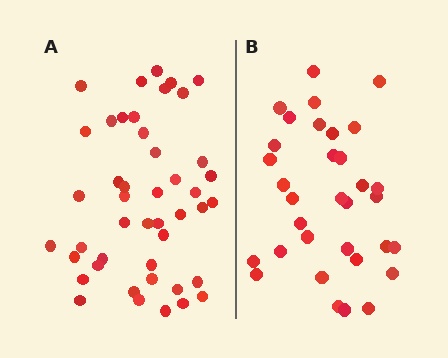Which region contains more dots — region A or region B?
Region A (the left region) has more dots.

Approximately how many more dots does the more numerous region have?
Region A has roughly 12 or so more dots than region B.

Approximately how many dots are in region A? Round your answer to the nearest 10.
About 40 dots. (The exact count is 45, which rounds to 40.)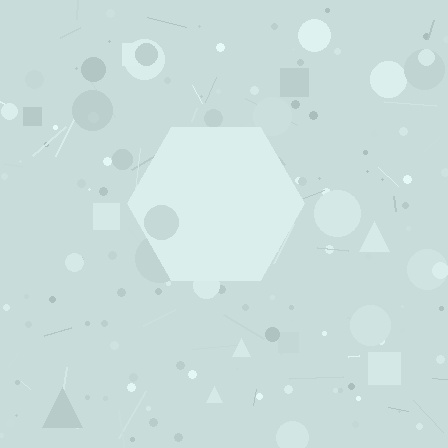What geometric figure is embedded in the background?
A hexagon is embedded in the background.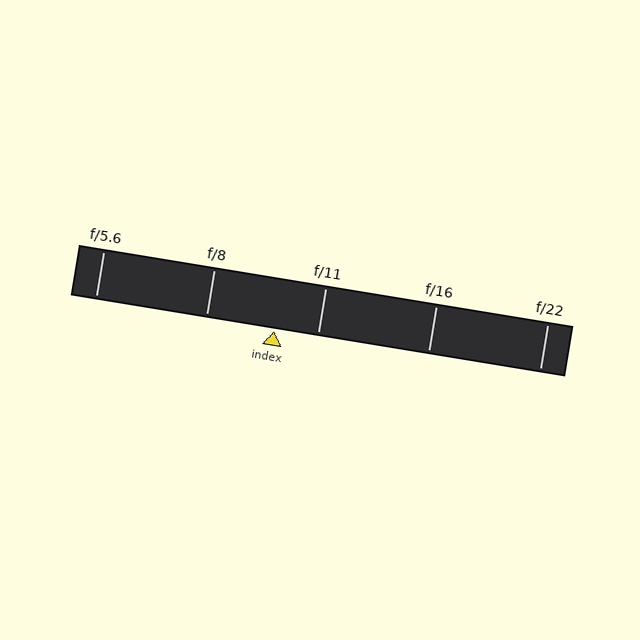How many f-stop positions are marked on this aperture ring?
There are 5 f-stop positions marked.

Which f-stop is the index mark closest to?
The index mark is closest to f/11.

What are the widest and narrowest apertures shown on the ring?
The widest aperture shown is f/5.6 and the narrowest is f/22.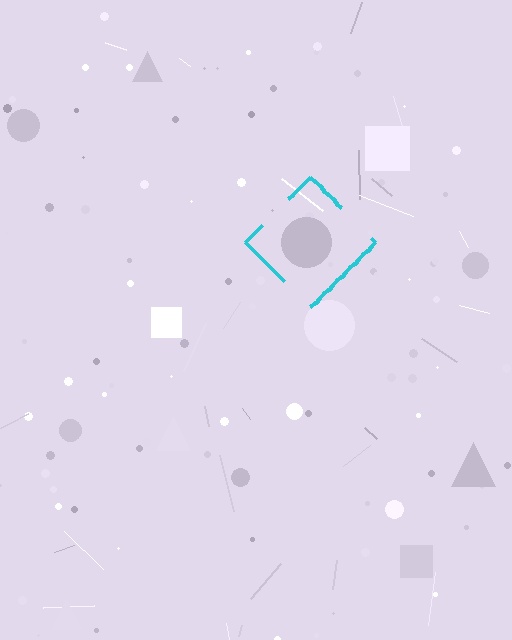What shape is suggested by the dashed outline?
The dashed outline suggests a diamond.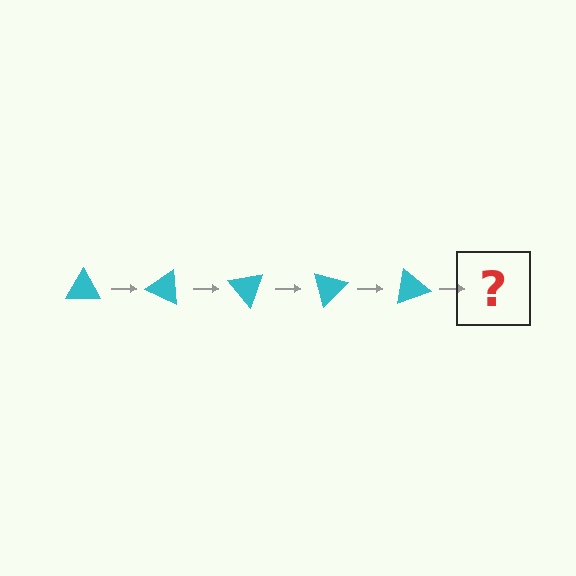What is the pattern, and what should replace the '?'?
The pattern is that the triangle rotates 25 degrees each step. The '?' should be a cyan triangle rotated 125 degrees.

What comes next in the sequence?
The next element should be a cyan triangle rotated 125 degrees.